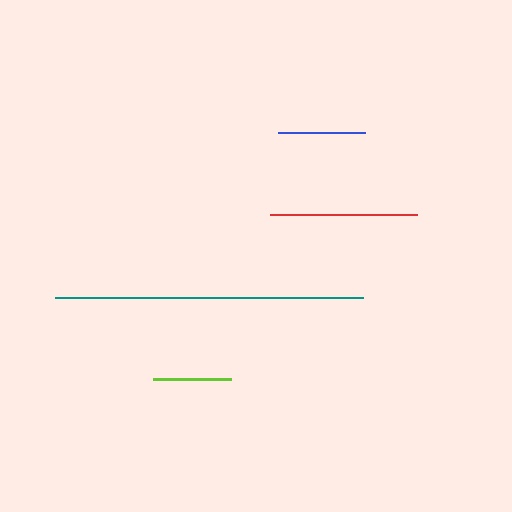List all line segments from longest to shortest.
From longest to shortest: teal, red, blue, lime.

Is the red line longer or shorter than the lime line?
The red line is longer than the lime line.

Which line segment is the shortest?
The lime line is the shortest at approximately 79 pixels.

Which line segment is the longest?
The teal line is the longest at approximately 308 pixels.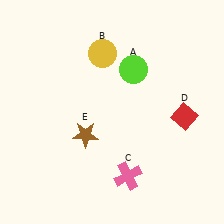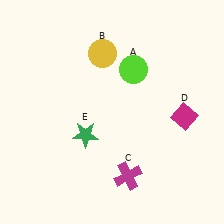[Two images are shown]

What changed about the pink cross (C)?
In Image 1, C is pink. In Image 2, it changed to magenta.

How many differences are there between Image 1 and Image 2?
There are 3 differences between the two images.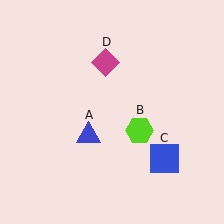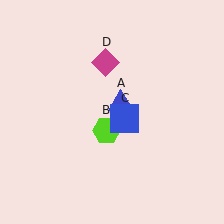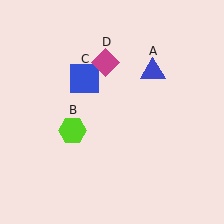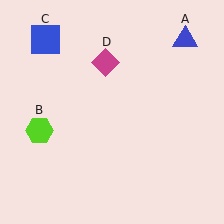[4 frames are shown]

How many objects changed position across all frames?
3 objects changed position: blue triangle (object A), lime hexagon (object B), blue square (object C).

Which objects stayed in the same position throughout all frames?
Magenta diamond (object D) remained stationary.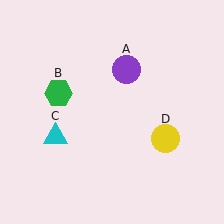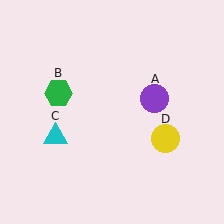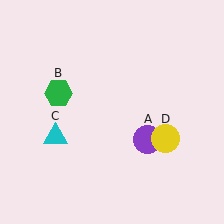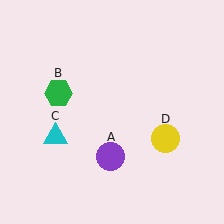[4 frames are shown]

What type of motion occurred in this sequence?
The purple circle (object A) rotated clockwise around the center of the scene.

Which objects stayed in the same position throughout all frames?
Green hexagon (object B) and cyan triangle (object C) and yellow circle (object D) remained stationary.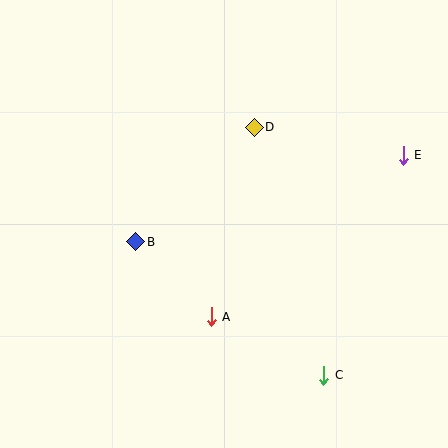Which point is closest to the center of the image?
Point B at (136, 242) is closest to the center.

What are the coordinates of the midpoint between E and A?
The midpoint between E and A is at (307, 236).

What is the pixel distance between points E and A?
The distance between E and A is 251 pixels.